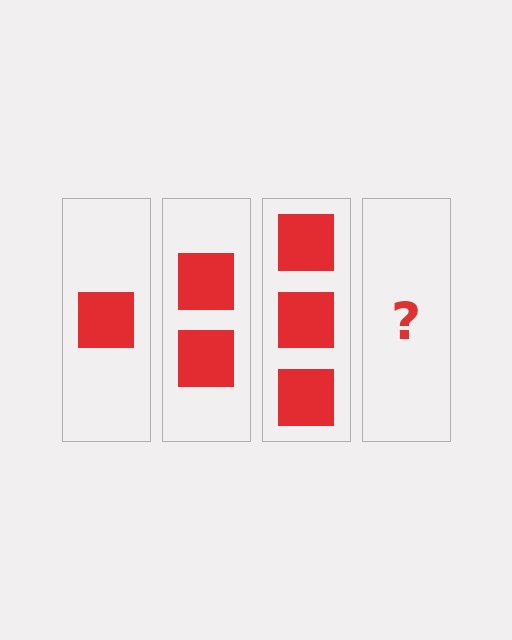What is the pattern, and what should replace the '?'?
The pattern is that each step adds one more square. The '?' should be 4 squares.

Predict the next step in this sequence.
The next step is 4 squares.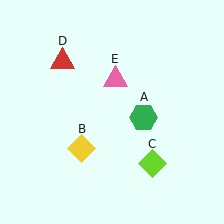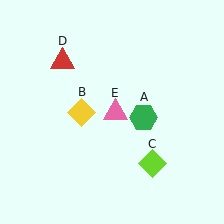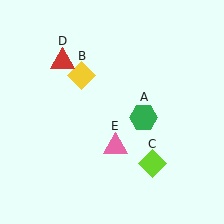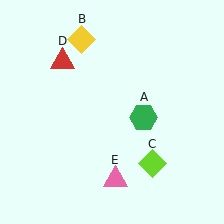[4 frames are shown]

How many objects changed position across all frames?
2 objects changed position: yellow diamond (object B), pink triangle (object E).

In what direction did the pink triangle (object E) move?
The pink triangle (object E) moved down.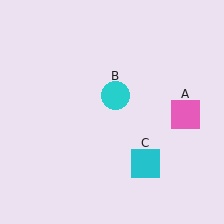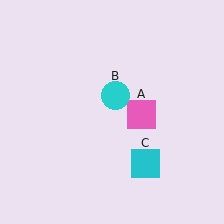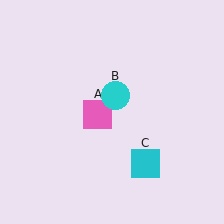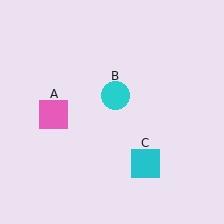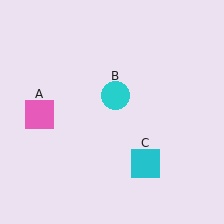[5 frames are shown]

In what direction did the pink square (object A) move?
The pink square (object A) moved left.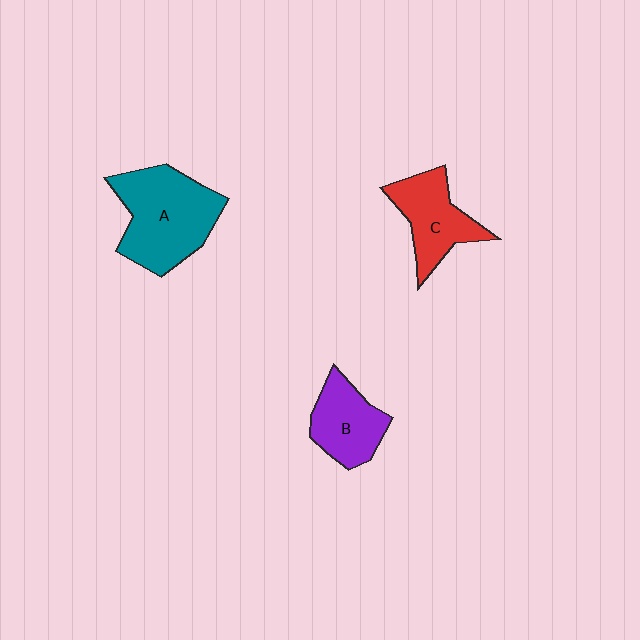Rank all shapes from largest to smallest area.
From largest to smallest: A (teal), C (red), B (purple).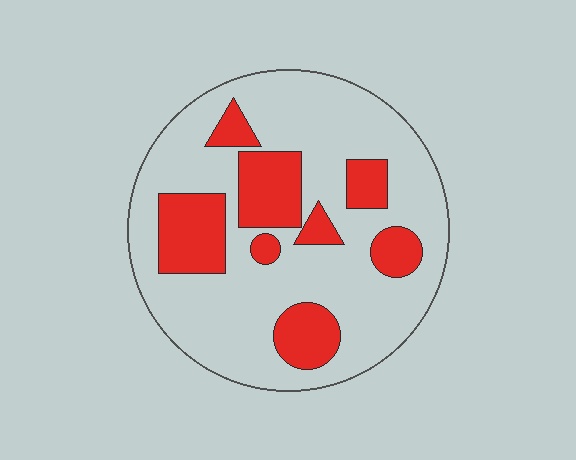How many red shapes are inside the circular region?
8.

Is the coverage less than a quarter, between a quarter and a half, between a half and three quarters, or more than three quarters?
Between a quarter and a half.